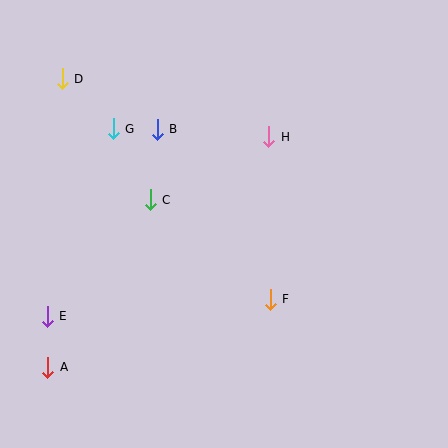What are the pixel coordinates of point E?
Point E is at (47, 316).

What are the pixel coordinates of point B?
Point B is at (157, 129).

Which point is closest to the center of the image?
Point C at (150, 200) is closest to the center.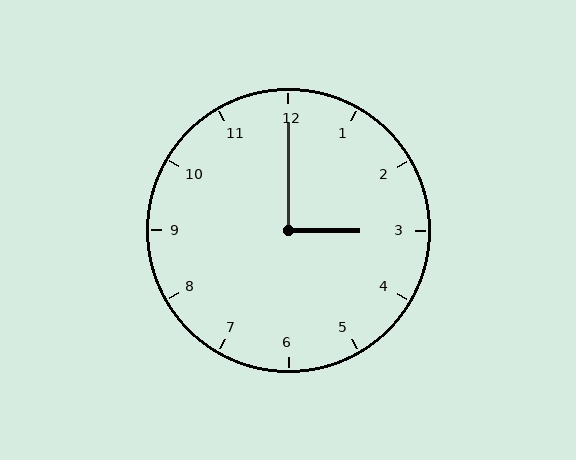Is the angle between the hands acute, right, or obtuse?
It is right.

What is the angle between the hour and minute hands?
Approximately 90 degrees.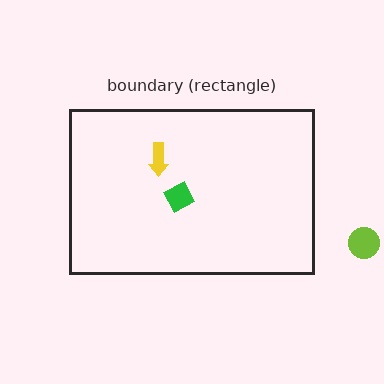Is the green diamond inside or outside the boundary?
Inside.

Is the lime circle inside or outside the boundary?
Outside.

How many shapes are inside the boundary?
2 inside, 1 outside.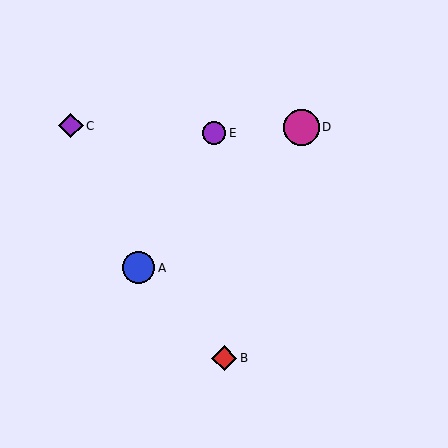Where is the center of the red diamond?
The center of the red diamond is at (224, 358).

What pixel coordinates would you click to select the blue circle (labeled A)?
Click at (139, 268) to select the blue circle A.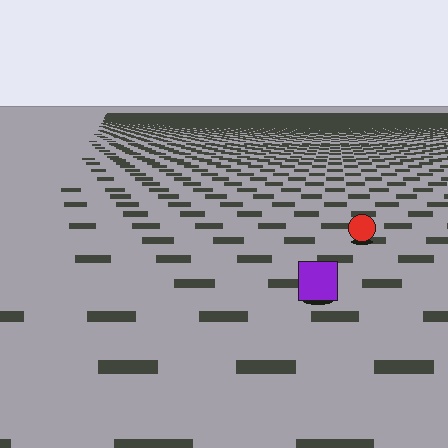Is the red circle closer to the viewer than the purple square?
No. The purple square is closer — you can tell from the texture gradient: the ground texture is coarser near it.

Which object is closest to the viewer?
The purple square is closest. The texture marks near it are larger and more spread out.